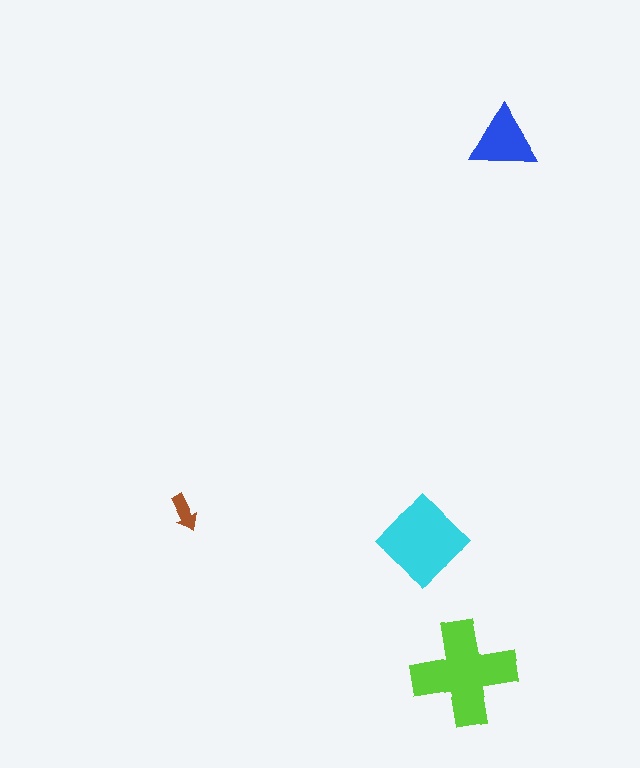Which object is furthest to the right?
The blue triangle is rightmost.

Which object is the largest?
The lime cross.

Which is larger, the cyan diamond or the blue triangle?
The cyan diamond.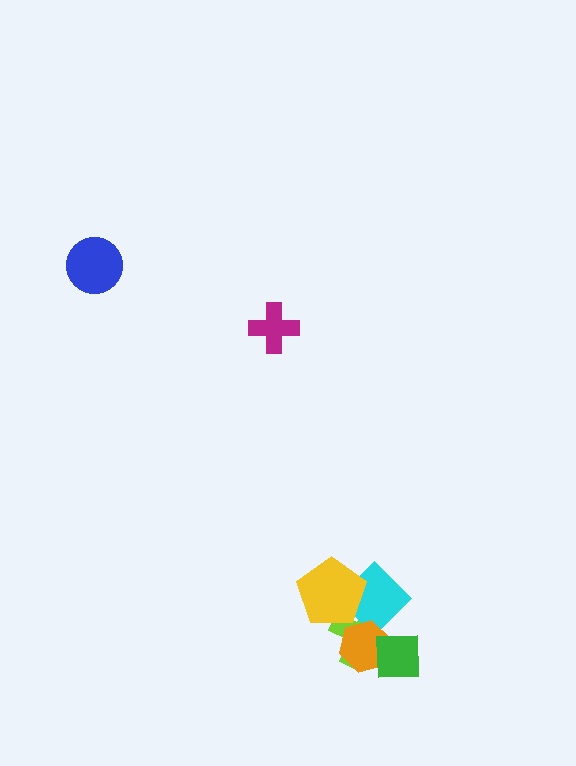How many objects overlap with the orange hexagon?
3 objects overlap with the orange hexagon.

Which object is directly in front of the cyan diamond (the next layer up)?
The yellow pentagon is directly in front of the cyan diamond.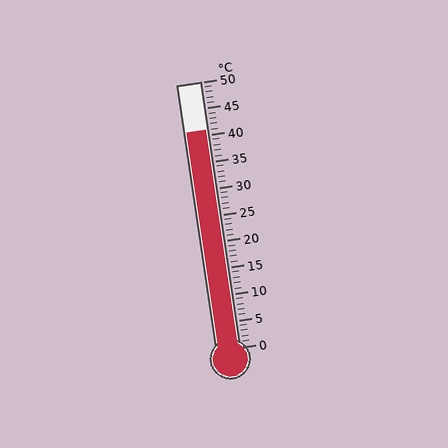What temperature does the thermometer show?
The thermometer shows approximately 41°C.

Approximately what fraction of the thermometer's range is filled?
The thermometer is filled to approximately 80% of its range.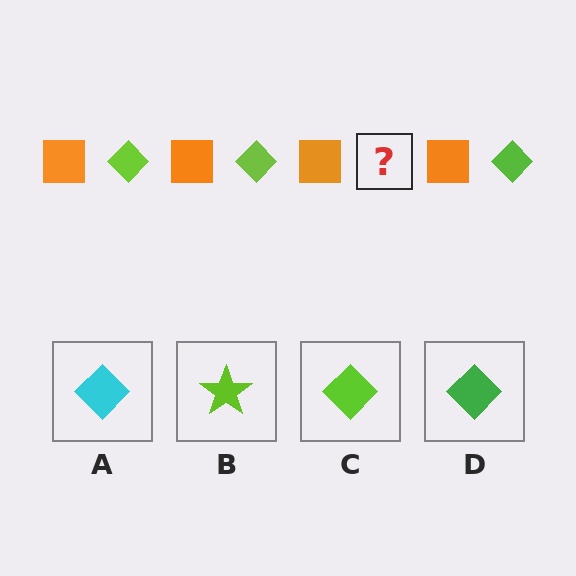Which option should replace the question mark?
Option C.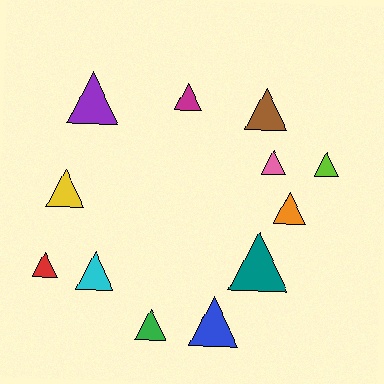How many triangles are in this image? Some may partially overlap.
There are 12 triangles.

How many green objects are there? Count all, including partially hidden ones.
There is 1 green object.